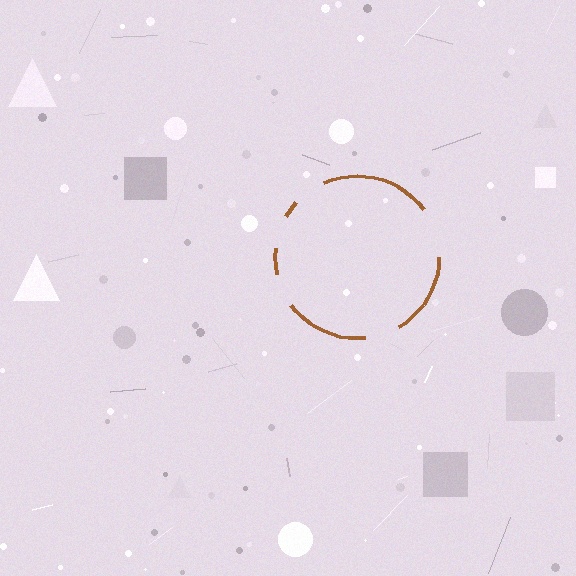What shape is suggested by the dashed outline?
The dashed outline suggests a circle.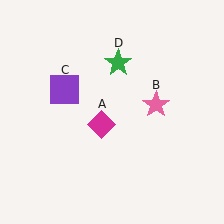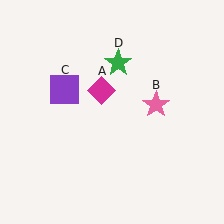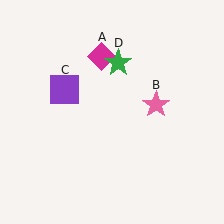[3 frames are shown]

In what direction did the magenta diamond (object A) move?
The magenta diamond (object A) moved up.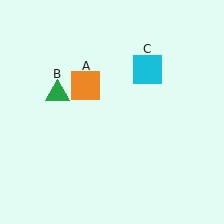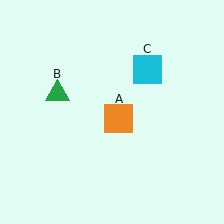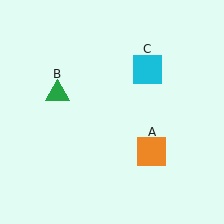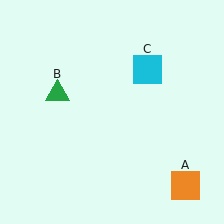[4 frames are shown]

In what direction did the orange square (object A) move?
The orange square (object A) moved down and to the right.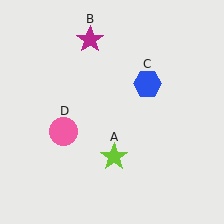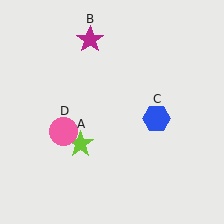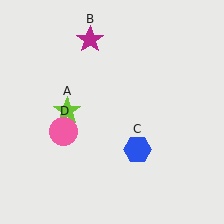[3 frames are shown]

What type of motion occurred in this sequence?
The lime star (object A), blue hexagon (object C) rotated clockwise around the center of the scene.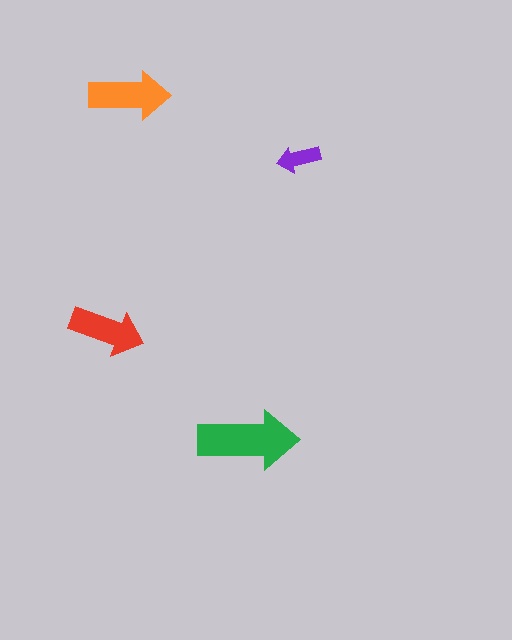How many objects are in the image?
There are 4 objects in the image.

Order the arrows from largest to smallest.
the green one, the orange one, the red one, the purple one.